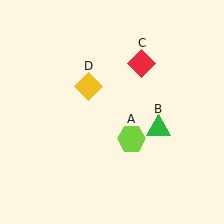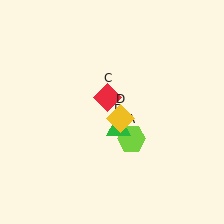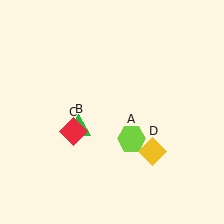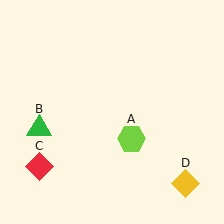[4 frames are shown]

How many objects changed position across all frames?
3 objects changed position: green triangle (object B), red diamond (object C), yellow diamond (object D).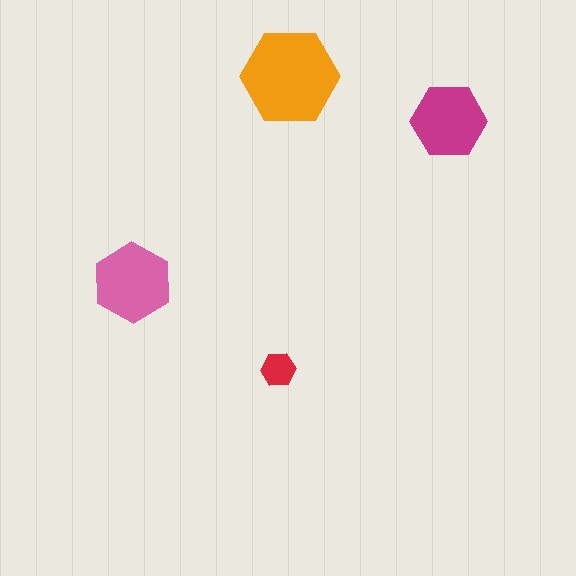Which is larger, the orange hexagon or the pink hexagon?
The orange one.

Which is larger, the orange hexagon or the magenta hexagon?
The orange one.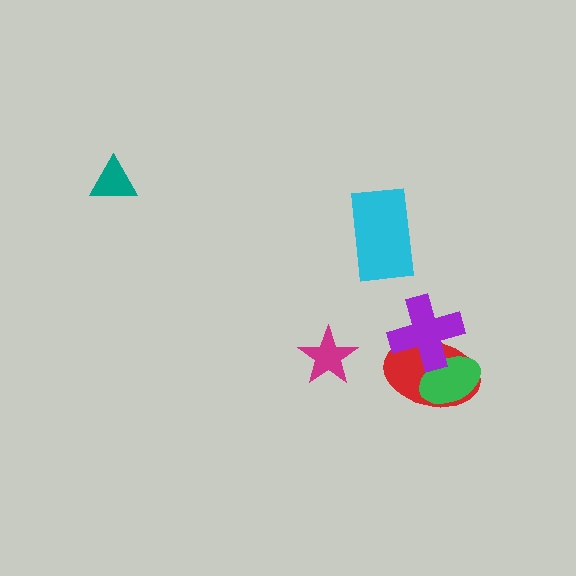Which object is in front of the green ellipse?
The purple cross is in front of the green ellipse.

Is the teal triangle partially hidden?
No, no other shape covers it.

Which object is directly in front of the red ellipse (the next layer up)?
The green ellipse is directly in front of the red ellipse.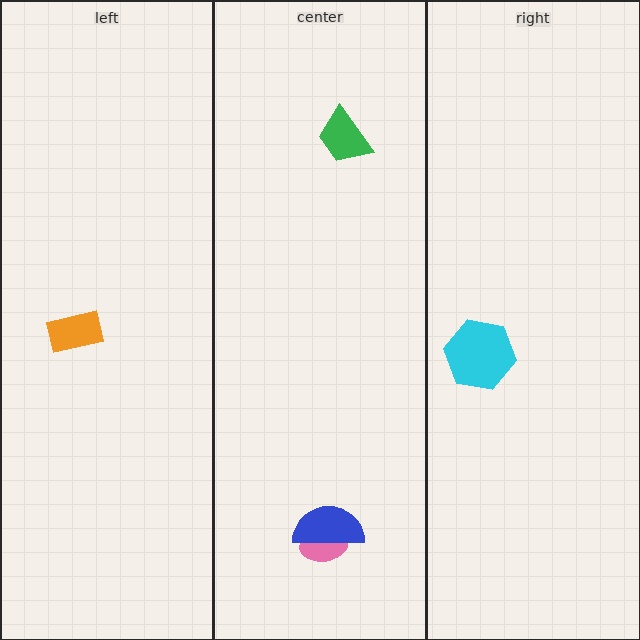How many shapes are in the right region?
1.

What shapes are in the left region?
The orange rectangle.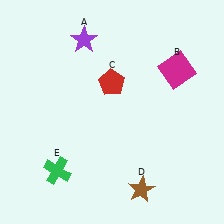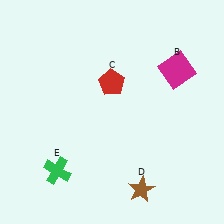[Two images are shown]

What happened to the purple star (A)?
The purple star (A) was removed in Image 2. It was in the top-left area of Image 1.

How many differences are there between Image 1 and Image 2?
There is 1 difference between the two images.